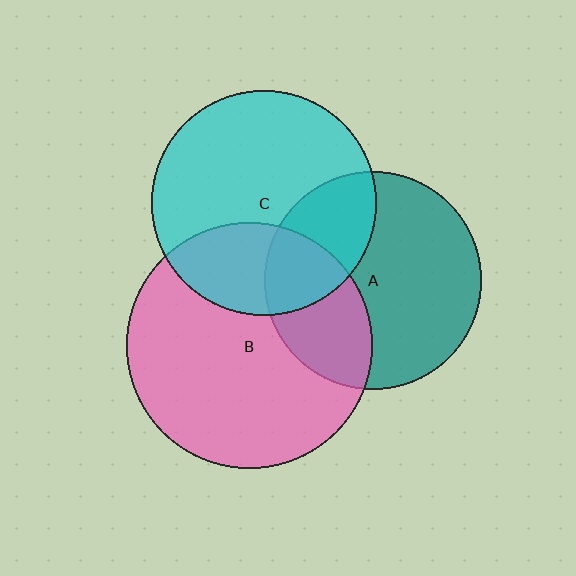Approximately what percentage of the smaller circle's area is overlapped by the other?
Approximately 30%.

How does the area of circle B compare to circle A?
Approximately 1.3 times.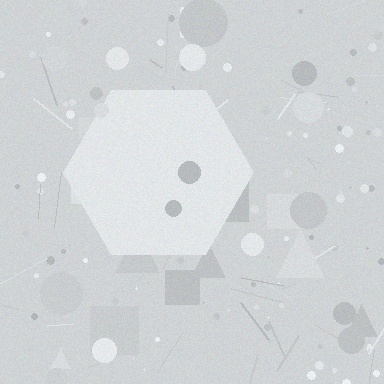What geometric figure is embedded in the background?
A hexagon is embedded in the background.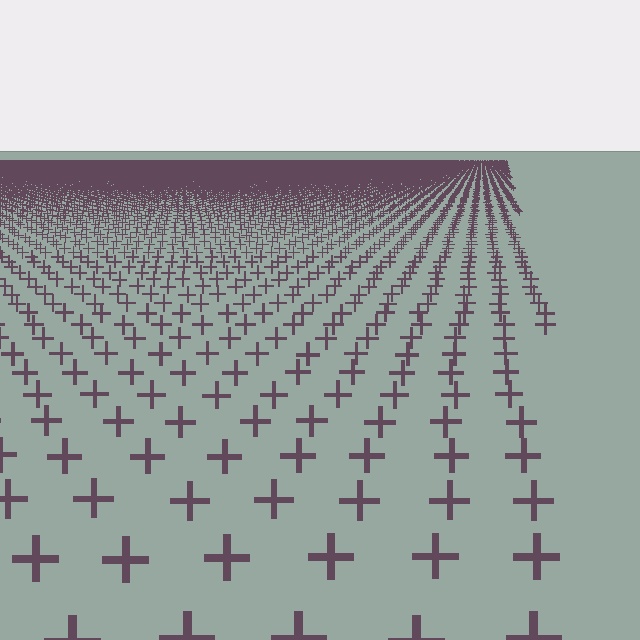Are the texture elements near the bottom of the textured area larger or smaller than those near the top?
Larger. Near the bottom, elements are closer to the viewer and appear at a bigger on-screen size.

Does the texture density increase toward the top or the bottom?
Density increases toward the top.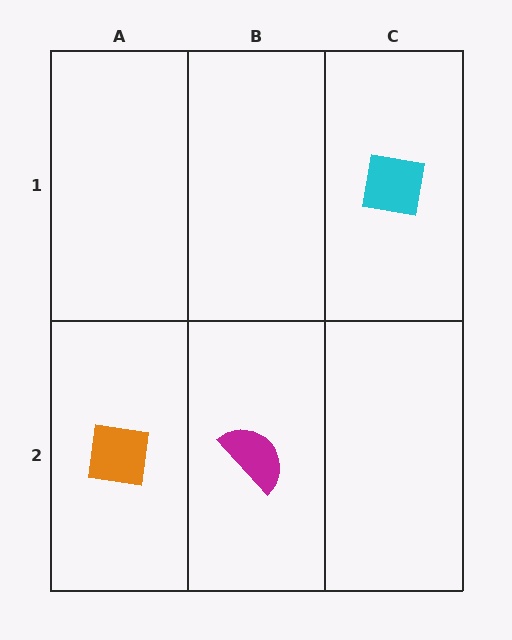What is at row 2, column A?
An orange square.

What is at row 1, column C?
A cyan square.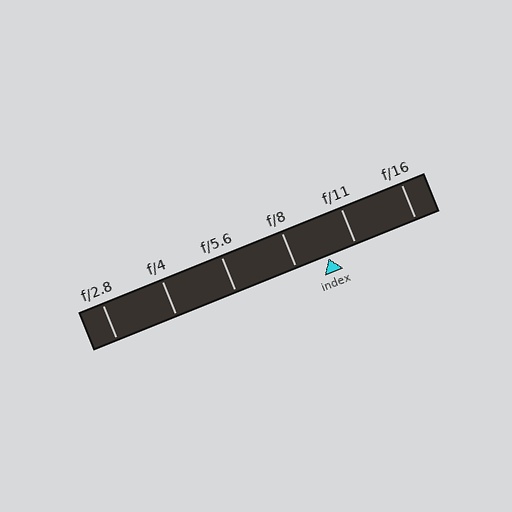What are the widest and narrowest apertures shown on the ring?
The widest aperture shown is f/2.8 and the narrowest is f/16.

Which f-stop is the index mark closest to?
The index mark is closest to f/11.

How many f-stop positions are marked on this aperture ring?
There are 6 f-stop positions marked.